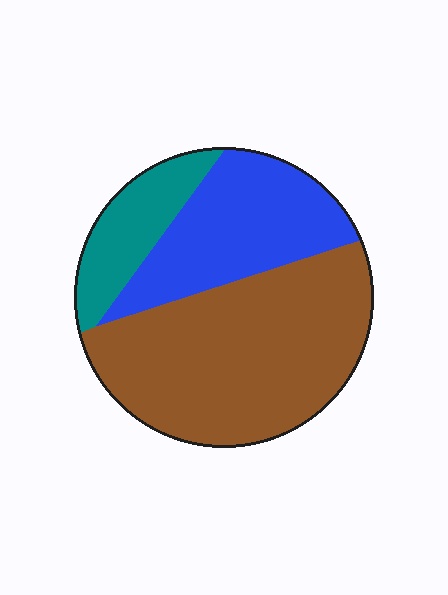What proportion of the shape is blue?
Blue covers around 30% of the shape.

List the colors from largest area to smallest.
From largest to smallest: brown, blue, teal.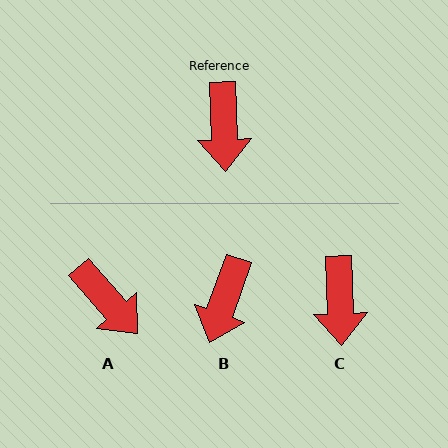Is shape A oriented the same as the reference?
No, it is off by about 39 degrees.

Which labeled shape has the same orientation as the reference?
C.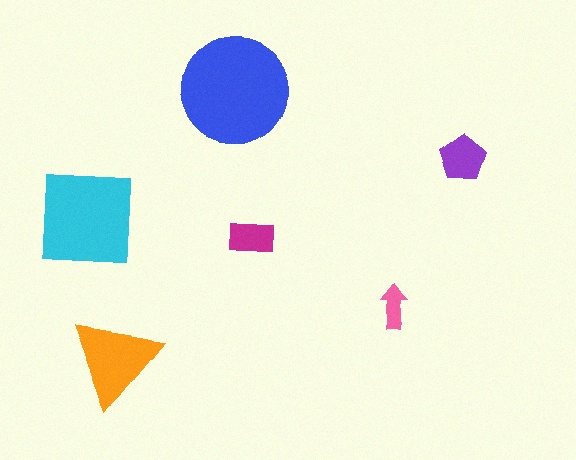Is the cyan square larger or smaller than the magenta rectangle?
Larger.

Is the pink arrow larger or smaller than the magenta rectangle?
Smaller.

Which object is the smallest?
The pink arrow.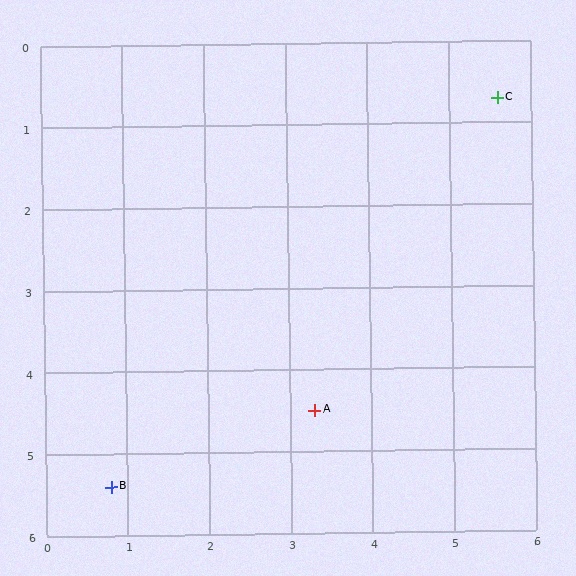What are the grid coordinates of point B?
Point B is at approximately (0.8, 5.4).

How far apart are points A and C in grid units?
Points A and C are about 4.4 grid units apart.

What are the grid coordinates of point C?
Point C is at approximately (5.6, 0.7).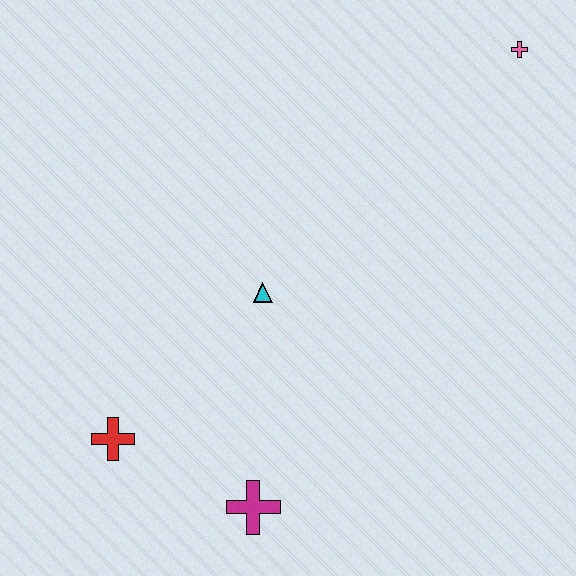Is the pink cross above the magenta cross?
Yes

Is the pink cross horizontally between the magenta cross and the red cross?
No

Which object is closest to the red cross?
The magenta cross is closest to the red cross.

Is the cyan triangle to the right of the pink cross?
No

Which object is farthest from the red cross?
The pink cross is farthest from the red cross.